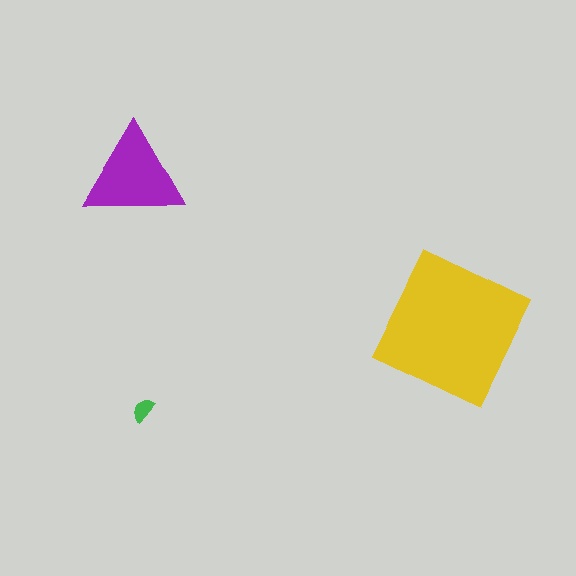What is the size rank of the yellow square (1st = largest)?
1st.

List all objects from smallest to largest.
The green semicircle, the purple triangle, the yellow square.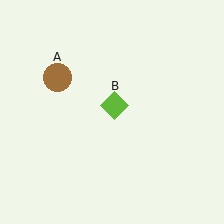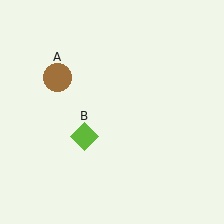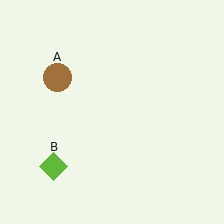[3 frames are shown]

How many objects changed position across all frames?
1 object changed position: lime diamond (object B).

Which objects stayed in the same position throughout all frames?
Brown circle (object A) remained stationary.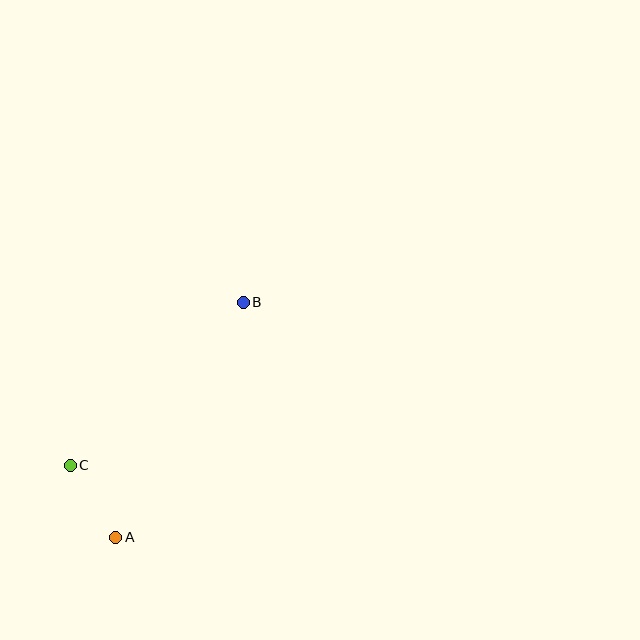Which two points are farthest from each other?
Points A and B are farthest from each other.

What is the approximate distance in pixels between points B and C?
The distance between B and C is approximately 238 pixels.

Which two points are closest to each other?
Points A and C are closest to each other.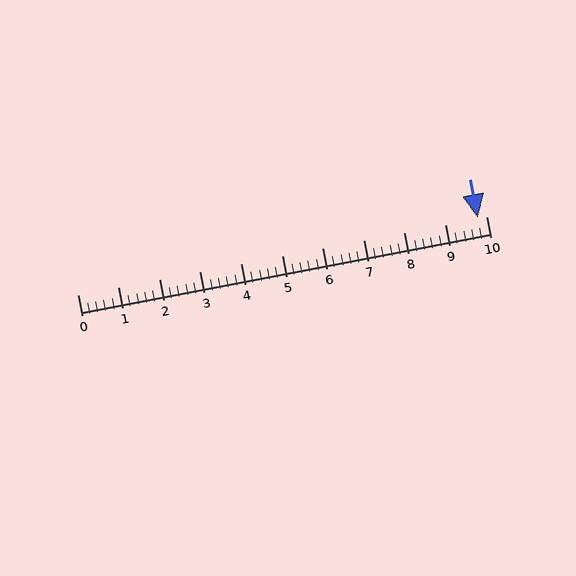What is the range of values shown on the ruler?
The ruler shows values from 0 to 10.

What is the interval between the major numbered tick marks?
The major tick marks are spaced 1 units apart.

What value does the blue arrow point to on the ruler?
The blue arrow points to approximately 9.8.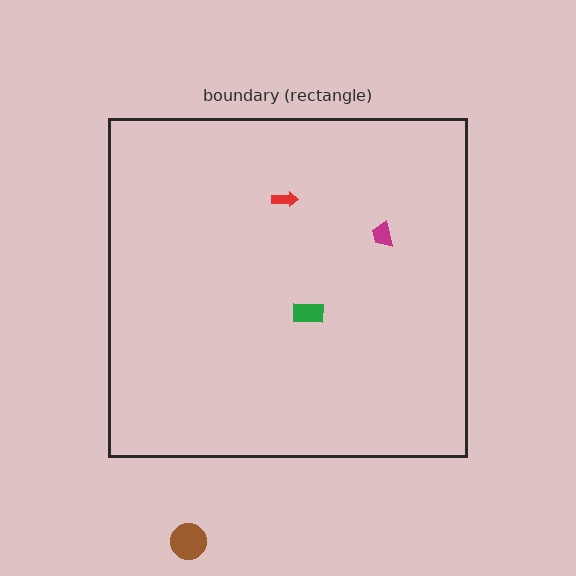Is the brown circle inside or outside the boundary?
Outside.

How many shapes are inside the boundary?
3 inside, 1 outside.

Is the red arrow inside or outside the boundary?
Inside.